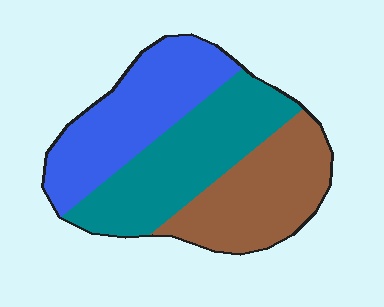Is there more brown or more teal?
Teal.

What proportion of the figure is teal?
Teal takes up between a quarter and a half of the figure.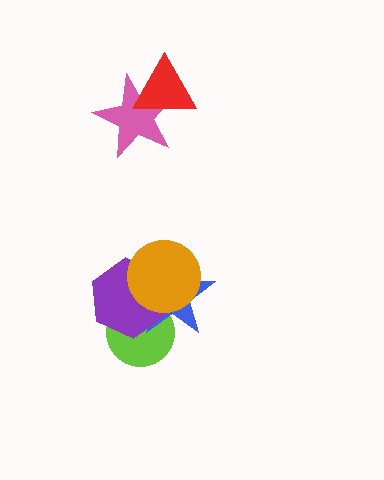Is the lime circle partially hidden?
Yes, it is partially covered by another shape.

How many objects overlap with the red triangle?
1 object overlaps with the red triangle.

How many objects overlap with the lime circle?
3 objects overlap with the lime circle.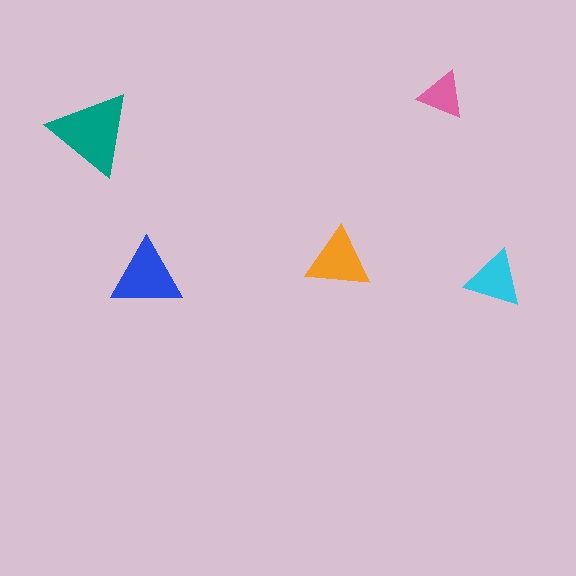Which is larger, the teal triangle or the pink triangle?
The teal one.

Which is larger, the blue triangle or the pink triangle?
The blue one.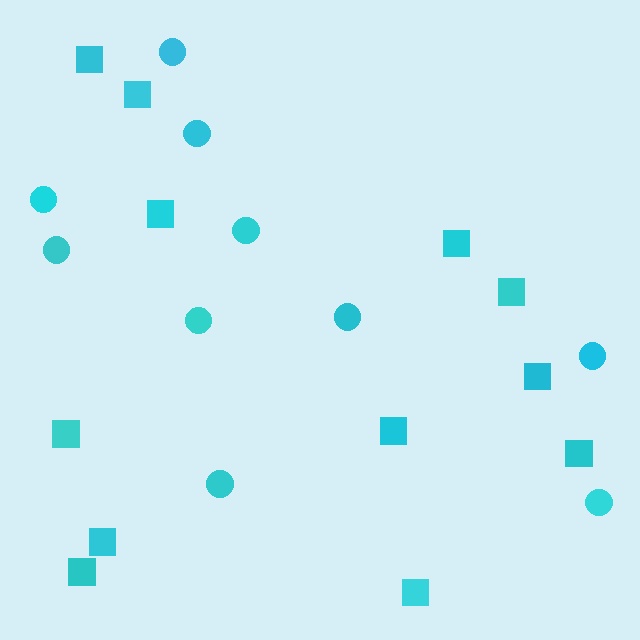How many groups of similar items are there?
There are 2 groups: one group of squares (12) and one group of circles (10).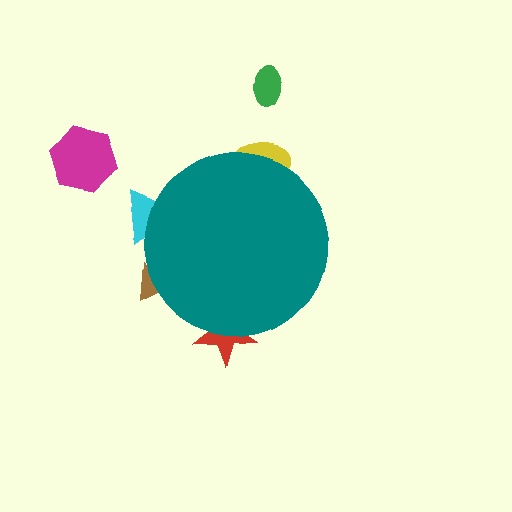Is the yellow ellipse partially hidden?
Yes, the yellow ellipse is partially hidden behind the teal circle.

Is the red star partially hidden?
Yes, the red star is partially hidden behind the teal circle.